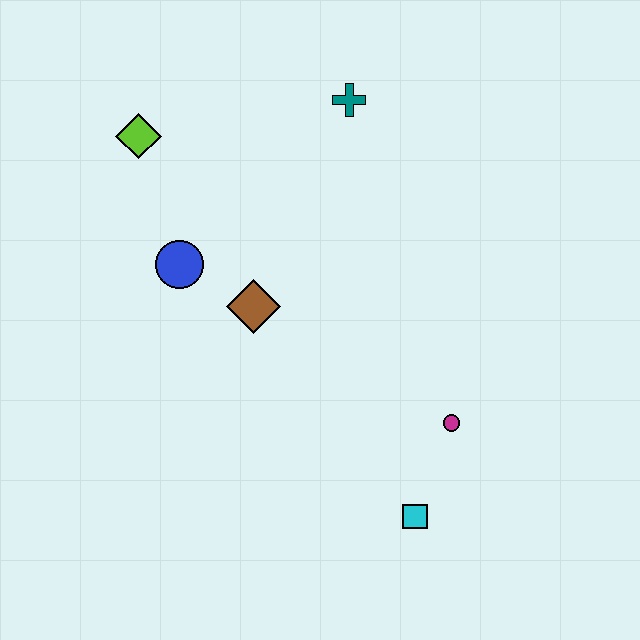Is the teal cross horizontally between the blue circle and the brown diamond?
No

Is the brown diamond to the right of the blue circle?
Yes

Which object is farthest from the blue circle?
The cyan square is farthest from the blue circle.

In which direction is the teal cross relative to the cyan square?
The teal cross is above the cyan square.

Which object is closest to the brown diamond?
The blue circle is closest to the brown diamond.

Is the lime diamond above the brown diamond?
Yes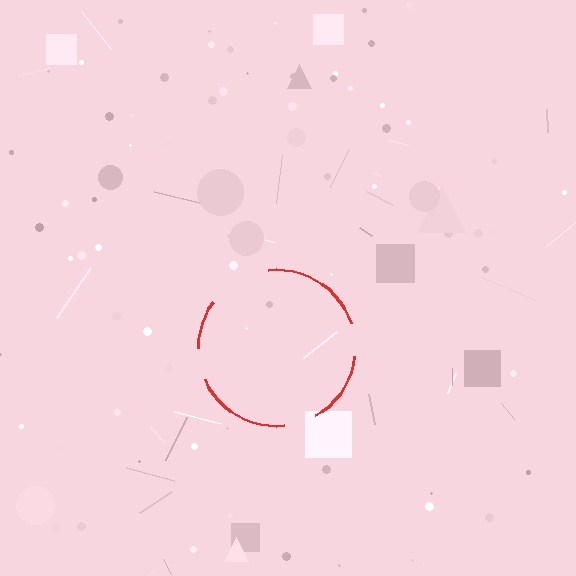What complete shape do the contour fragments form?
The contour fragments form a circle.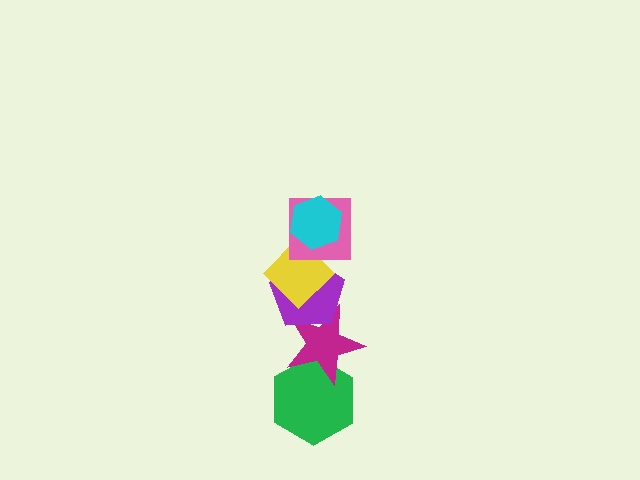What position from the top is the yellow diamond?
The yellow diamond is 3rd from the top.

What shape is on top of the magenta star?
The purple pentagon is on top of the magenta star.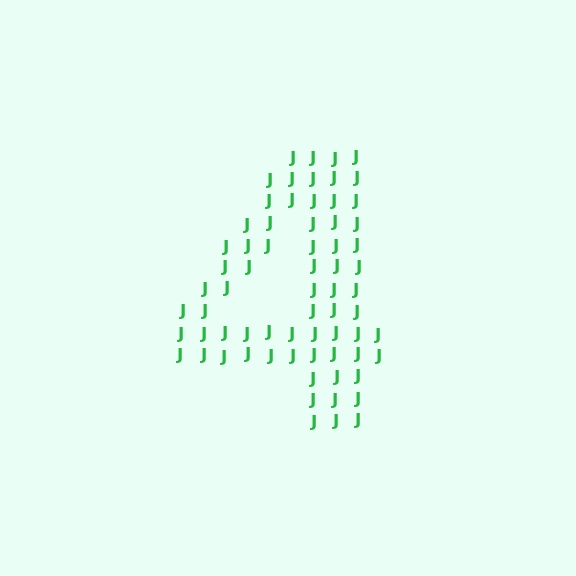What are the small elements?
The small elements are letter J's.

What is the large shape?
The large shape is the digit 4.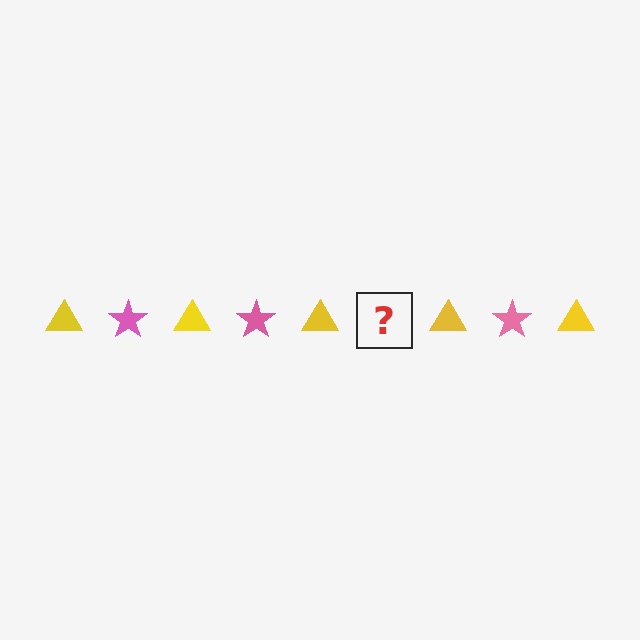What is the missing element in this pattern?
The missing element is a pink star.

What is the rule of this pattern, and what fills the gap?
The rule is that the pattern alternates between yellow triangle and pink star. The gap should be filled with a pink star.